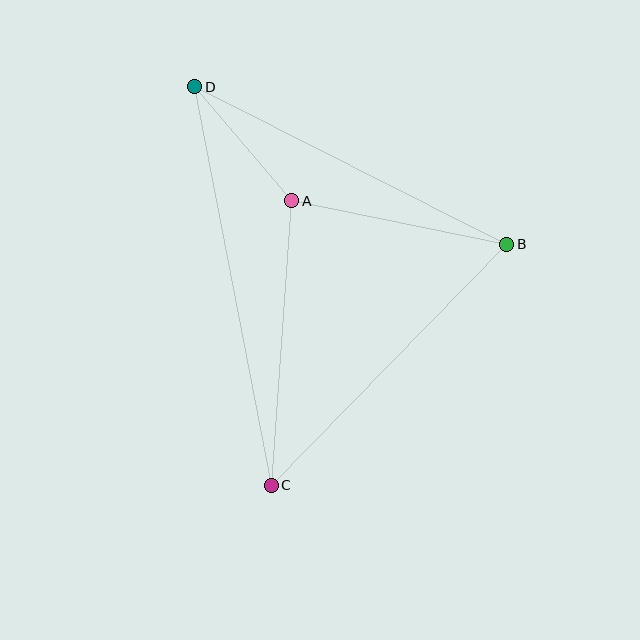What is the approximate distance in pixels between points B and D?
The distance between B and D is approximately 349 pixels.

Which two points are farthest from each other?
Points C and D are farthest from each other.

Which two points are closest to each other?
Points A and D are closest to each other.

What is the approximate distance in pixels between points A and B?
The distance between A and B is approximately 219 pixels.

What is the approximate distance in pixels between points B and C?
The distance between B and C is approximately 337 pixels.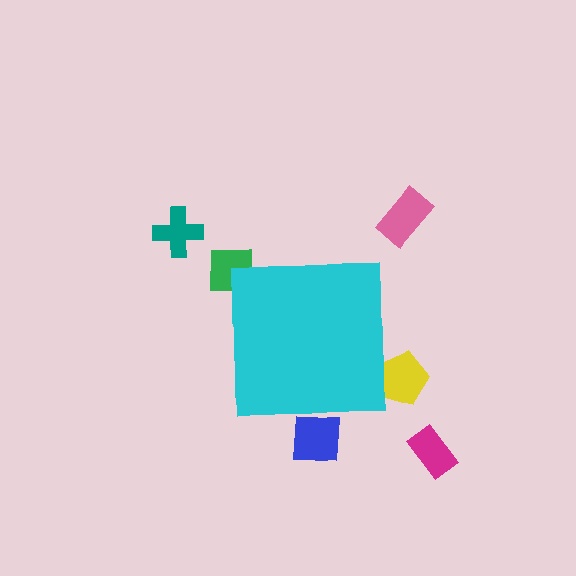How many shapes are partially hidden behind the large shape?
3 shapes are partially hidden.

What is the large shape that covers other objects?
A cyan square.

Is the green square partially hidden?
Yes, the green square is partially hidden behind the cyan square.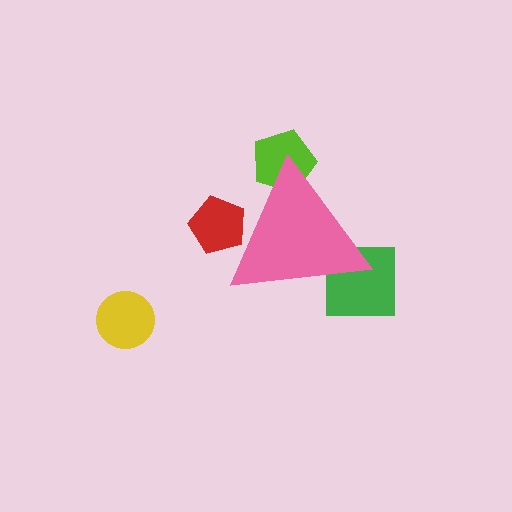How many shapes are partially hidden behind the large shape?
3 shapes are partially hidden.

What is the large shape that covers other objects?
A pink triangle.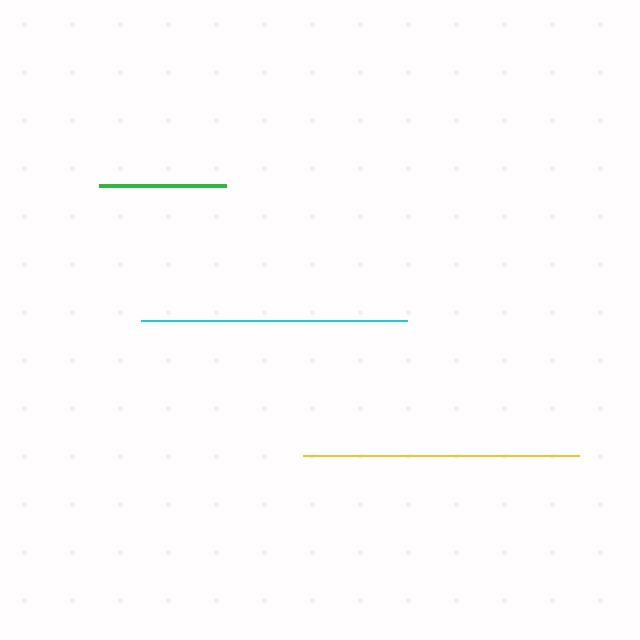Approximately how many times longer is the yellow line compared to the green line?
The yellow line is approximately 2.2 times the length of the green line.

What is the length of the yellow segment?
The yellow segment is approximately 275 pixels long.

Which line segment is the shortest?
The green line is the shortest at approximately 126 pixels.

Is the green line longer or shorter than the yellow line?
The yellow line is longer than the green line.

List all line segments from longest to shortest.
From longest to shortest: yellow, cyan, green.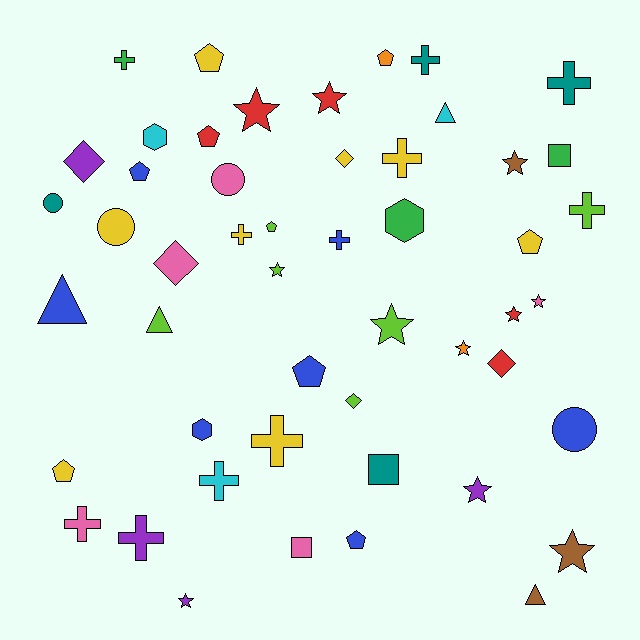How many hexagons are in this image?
There are 3 hexagons.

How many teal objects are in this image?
There are 4 teal objects.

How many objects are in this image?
There are 50 objects.